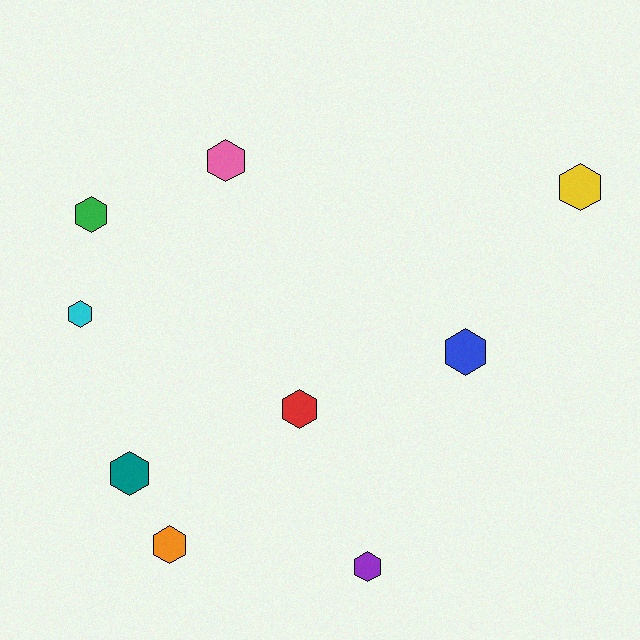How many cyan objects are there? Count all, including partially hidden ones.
There is 1 cyan object.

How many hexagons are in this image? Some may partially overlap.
There are 9 hexagons.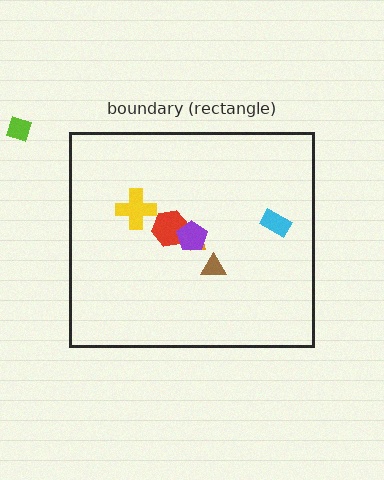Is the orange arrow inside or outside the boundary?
Inside.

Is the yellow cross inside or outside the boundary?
Inside.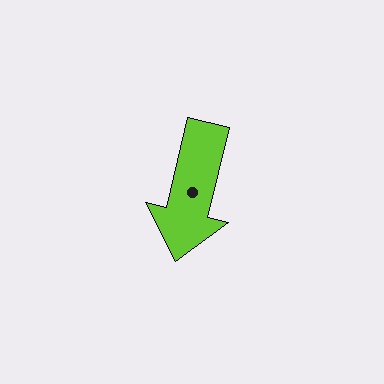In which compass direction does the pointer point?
South.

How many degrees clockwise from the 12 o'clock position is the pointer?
Approximately 193 degrees.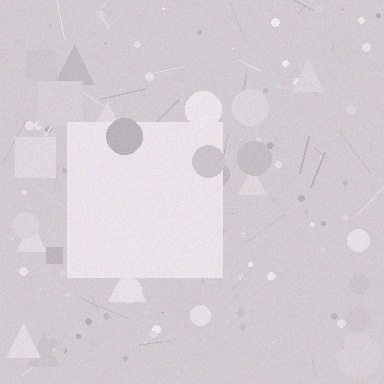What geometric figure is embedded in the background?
A square is embedded in the background.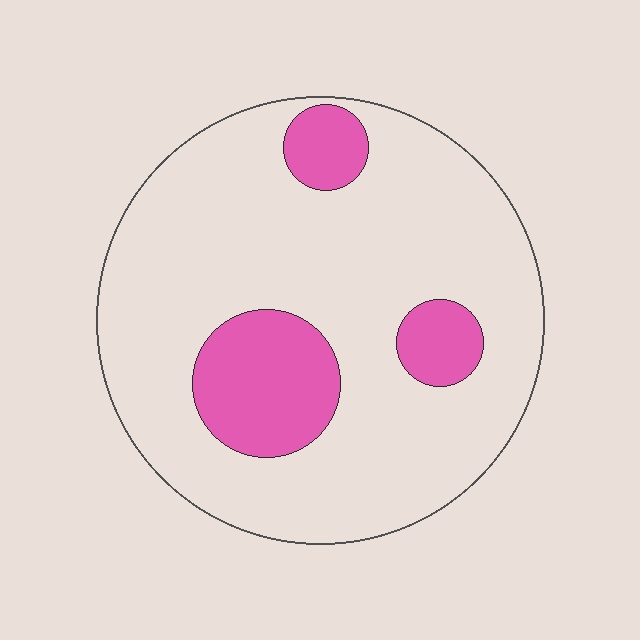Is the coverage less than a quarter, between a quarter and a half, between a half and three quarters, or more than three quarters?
Less than a quarter.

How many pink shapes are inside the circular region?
3.